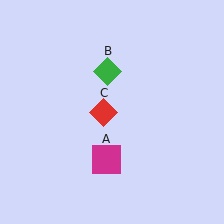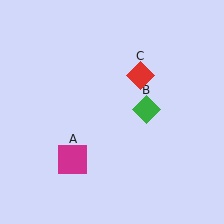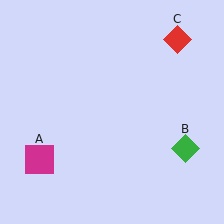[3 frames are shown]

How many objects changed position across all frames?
3 objects changed position: magenta square (object A), green diamond (object B), red diamond (object C).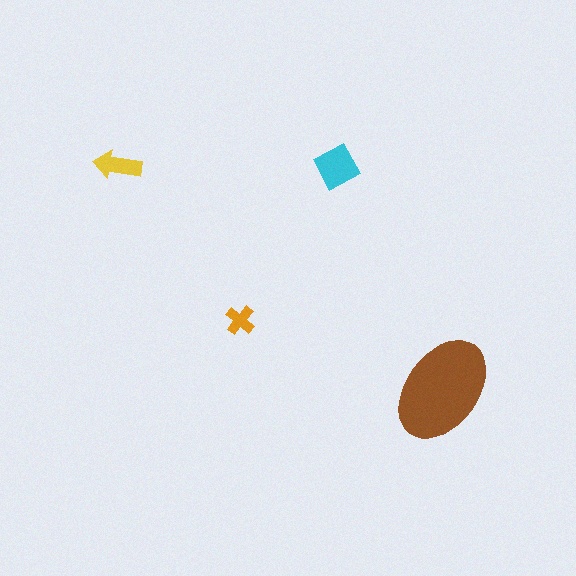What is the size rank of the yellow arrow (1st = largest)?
3rd.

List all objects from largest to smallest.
The brown ellipse, the cyan diamond, the yellow arrow, the orange cross.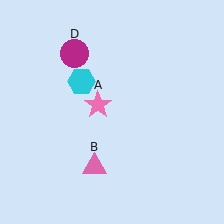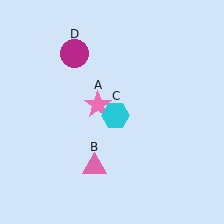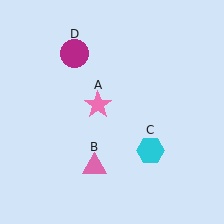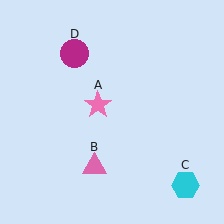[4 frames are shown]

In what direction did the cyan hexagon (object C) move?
The cyan hexagon (object C) moved down and to the right.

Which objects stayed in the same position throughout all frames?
Pink star (object A) and pink triangle (object B) and magenta circle (object D) remained stationary.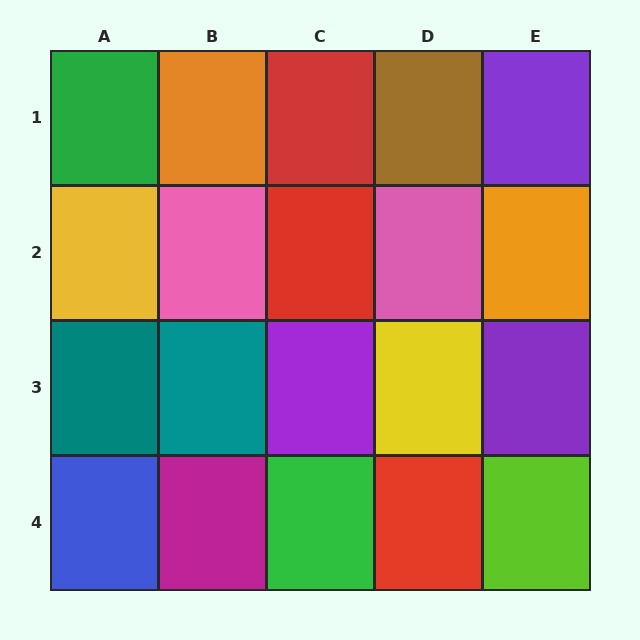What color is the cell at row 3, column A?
Teal.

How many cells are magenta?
1 cell is magenta.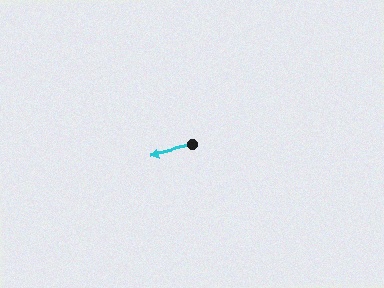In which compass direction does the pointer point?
West.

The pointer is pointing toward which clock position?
Roughly 9 o'clock.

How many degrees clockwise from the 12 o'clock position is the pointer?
Approximately 255 degrees.